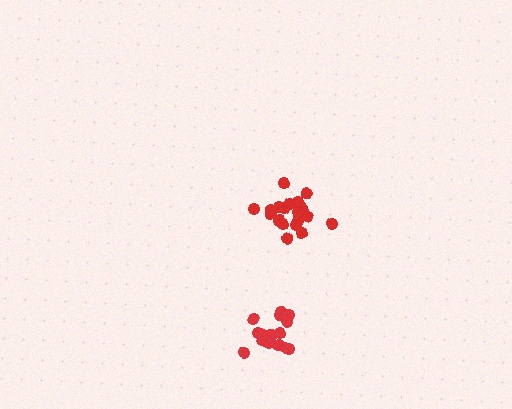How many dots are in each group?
Group 1: 18 dots, Group 2: 21 dots (39 total).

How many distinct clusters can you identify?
There are 2 distinct clusters.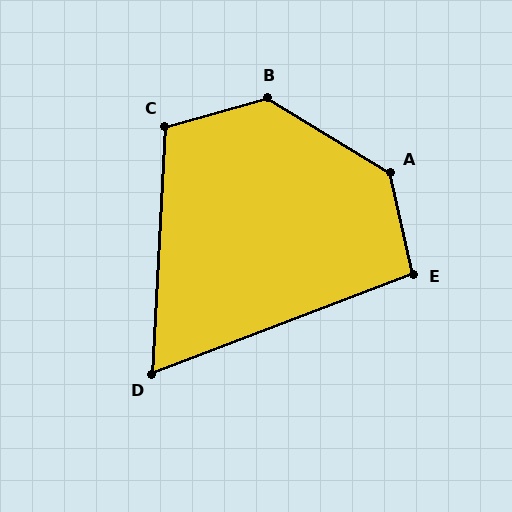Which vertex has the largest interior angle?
A, at approximately 134 degrees.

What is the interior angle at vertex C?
Approximately 109 degrees (obtuse).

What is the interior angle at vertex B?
Approximately 133 degrees (obtuse).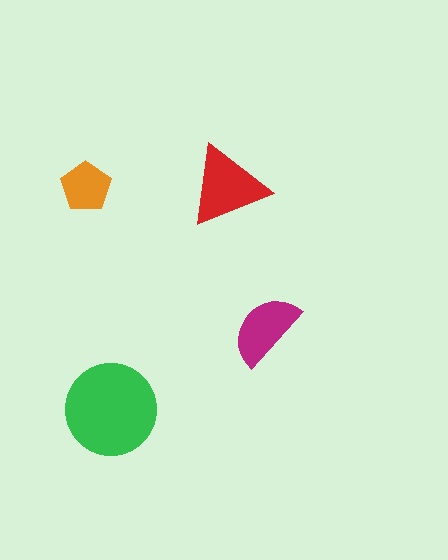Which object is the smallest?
The orange pentagon.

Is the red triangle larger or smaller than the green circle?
Smaller.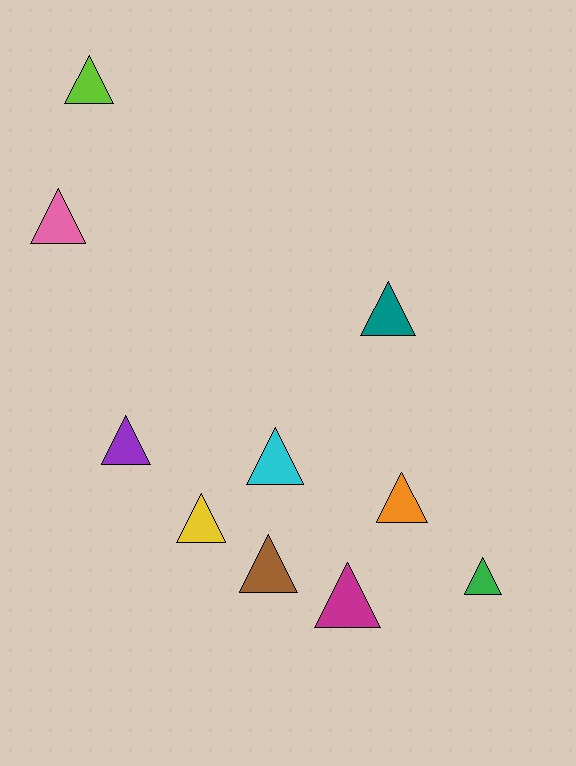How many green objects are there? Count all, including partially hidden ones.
There is 1 green object.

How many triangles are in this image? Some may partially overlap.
There are 10 triangles.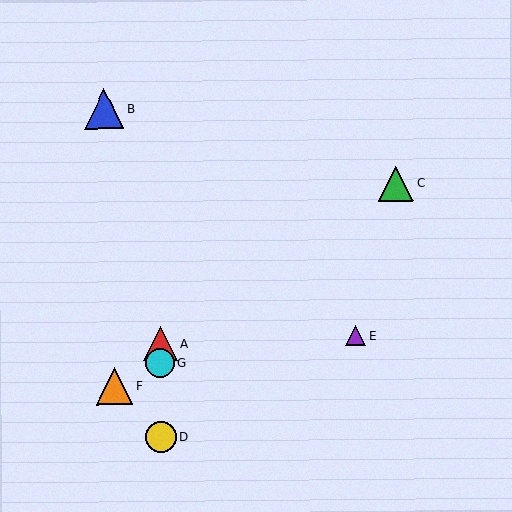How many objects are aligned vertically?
3 objects (A, D, G) are aligned vertically.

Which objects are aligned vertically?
Objects A, D, G are aligned vertically.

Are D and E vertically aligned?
No, D is at x≈161 and E is at x≈355.